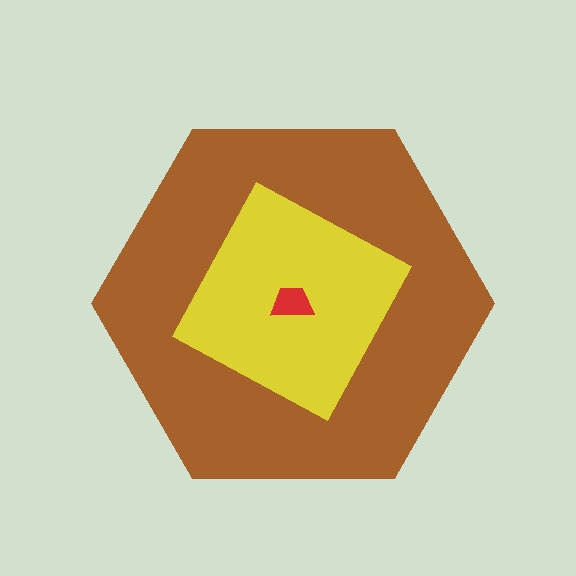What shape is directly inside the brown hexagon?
The yellow square.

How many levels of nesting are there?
3.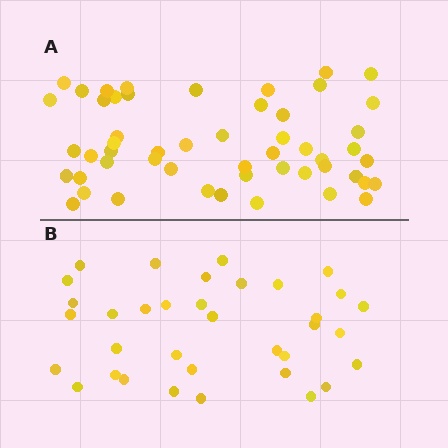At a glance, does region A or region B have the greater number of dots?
Region A (the top region) has more dots.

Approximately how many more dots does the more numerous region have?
Region A has approximately 15 more dots than region B.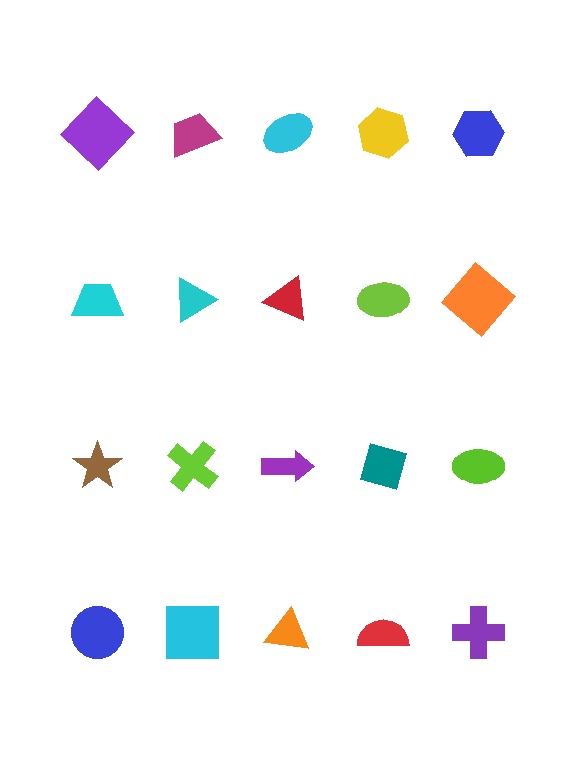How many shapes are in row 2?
5 shapes.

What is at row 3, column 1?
A brown star.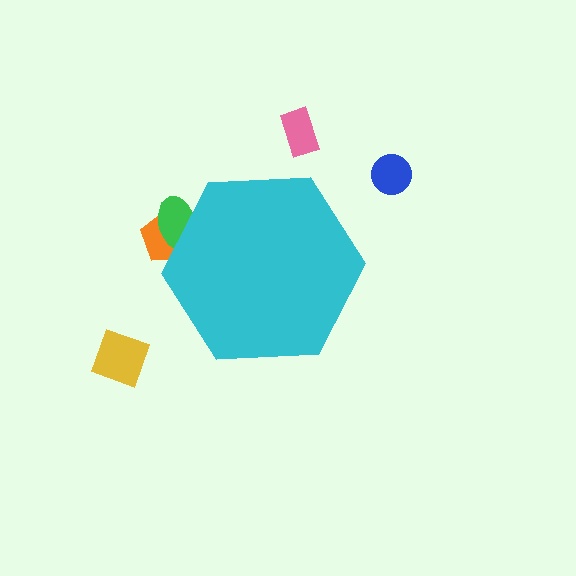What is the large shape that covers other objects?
A cyan hexagon.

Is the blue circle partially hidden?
No, the blue circle is fully visible.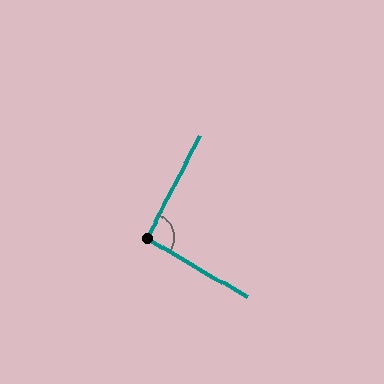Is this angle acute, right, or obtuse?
It is approximately a right angle.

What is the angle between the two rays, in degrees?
Approximately 93 degrees.